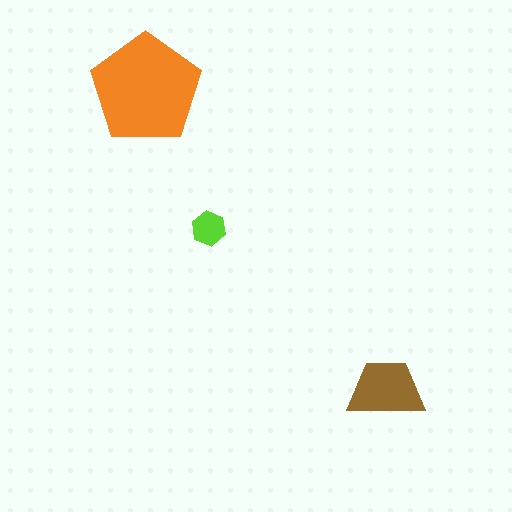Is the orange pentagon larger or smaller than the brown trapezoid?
Larger.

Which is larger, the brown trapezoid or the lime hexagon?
The brown trapezoid.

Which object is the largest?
The orange pentagon.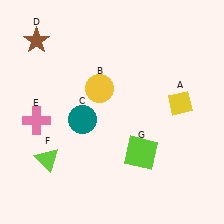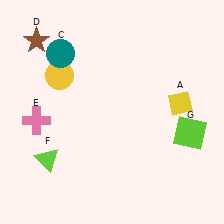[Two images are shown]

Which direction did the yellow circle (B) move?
The yellow circle (B) moved left.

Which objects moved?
The objects that moved are: the yellow circle (B), the teal circle (C), the lime square (G).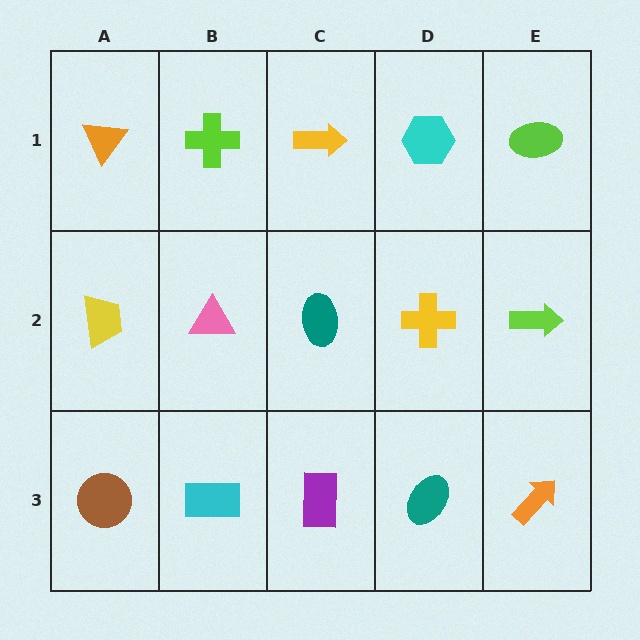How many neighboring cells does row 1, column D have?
3.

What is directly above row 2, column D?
A cyan hexagon.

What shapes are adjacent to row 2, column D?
A cyan hexagon (row 1, column D), a teal ellipse (row 3, column D), a teal ellipse (row 2, column C), a lime arrow (row 2, column E).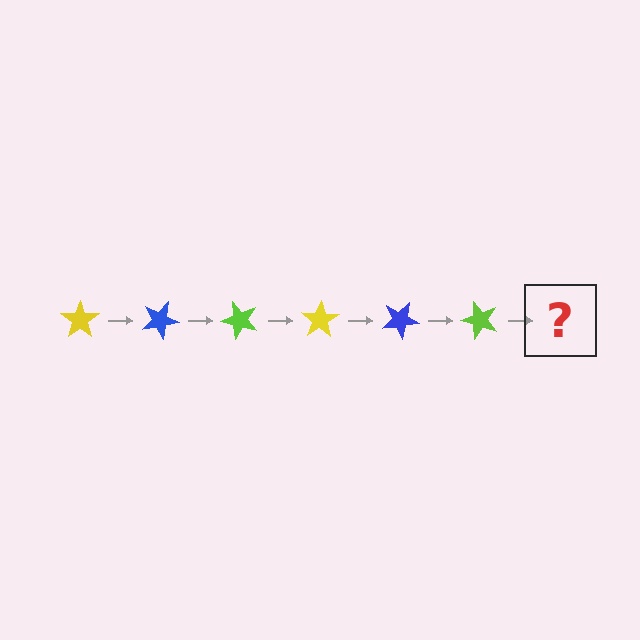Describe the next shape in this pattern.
It should be a yellow star, rotated 150 degrees from the start.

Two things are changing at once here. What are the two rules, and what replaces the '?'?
The two rules are that it rotates 25 degrees each step and the color cycles through yellow, blue, and lime. The '?' should be a yellow star, rotated 150 degrees from the start.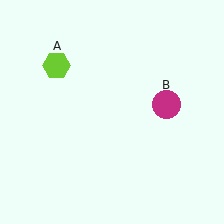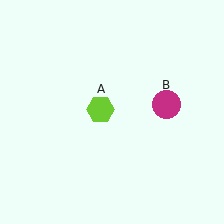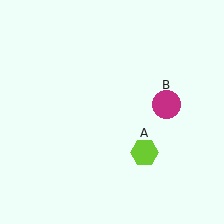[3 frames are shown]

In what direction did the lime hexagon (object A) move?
The lime hexagon (object A) moved down and to the right.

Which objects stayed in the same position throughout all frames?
Magenta circle (object B) remained stationary.